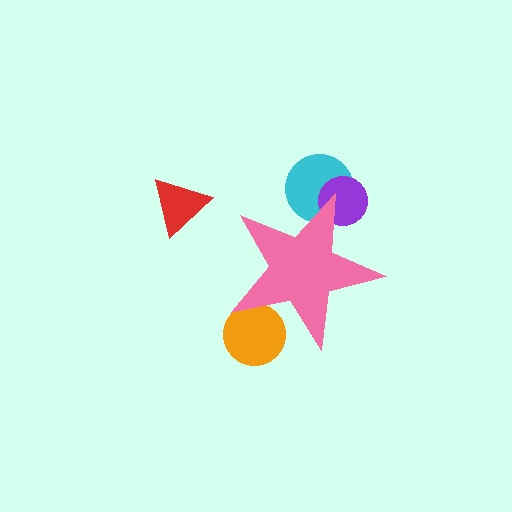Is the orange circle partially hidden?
Yes, the orange circle is partially hidden behind the pink star.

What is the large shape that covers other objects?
A pink star.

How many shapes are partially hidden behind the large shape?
3 shapes are partially hidden.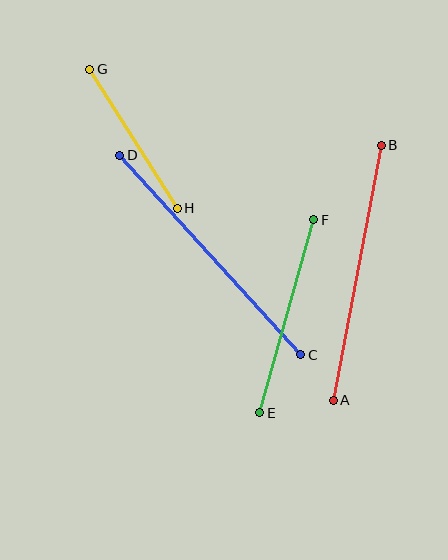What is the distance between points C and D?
The distance is approximately 270 pixels.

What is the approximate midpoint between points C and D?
The midpoint is at approximately (210, 255) pixels.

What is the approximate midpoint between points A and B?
The midpoint is at approximately (357, 273) pixels.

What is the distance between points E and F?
The distance is approximately 200 pixels.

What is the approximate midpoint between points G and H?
The midpoint is at approximately (134, 139) pixels.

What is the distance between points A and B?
The distance is approximately 260 pixels.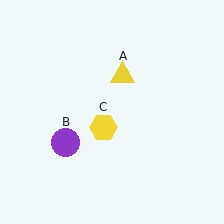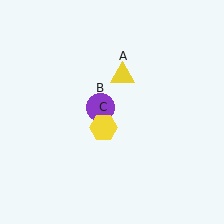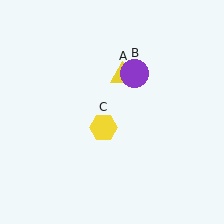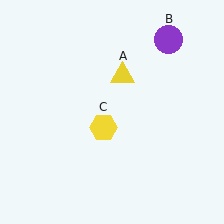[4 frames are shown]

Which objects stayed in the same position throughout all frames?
Yellow triangle (object A) and yellow hexagon (object C) remained stationary.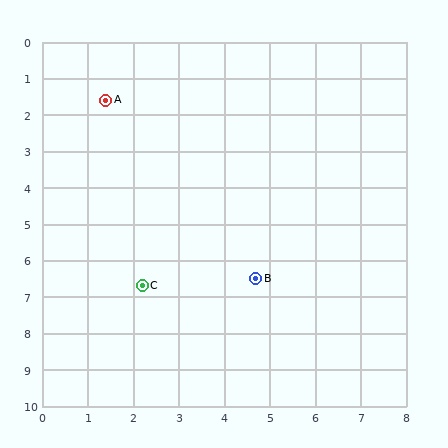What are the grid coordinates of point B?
Point B is at approximately (4.7, 6.5).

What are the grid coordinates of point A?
Point A is at approximately (1.4, 1.6).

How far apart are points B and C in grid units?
Points B and C are about 2.5 grid units apart.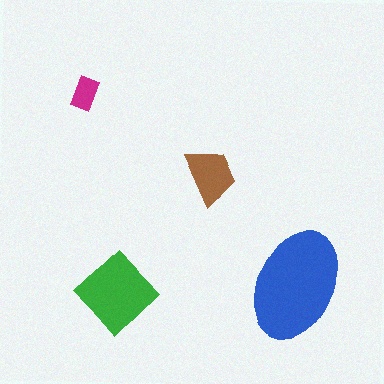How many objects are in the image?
There are 4 objects in the image.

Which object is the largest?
The blue ellipse.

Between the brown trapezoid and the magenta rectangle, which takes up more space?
The brown trapezoid.